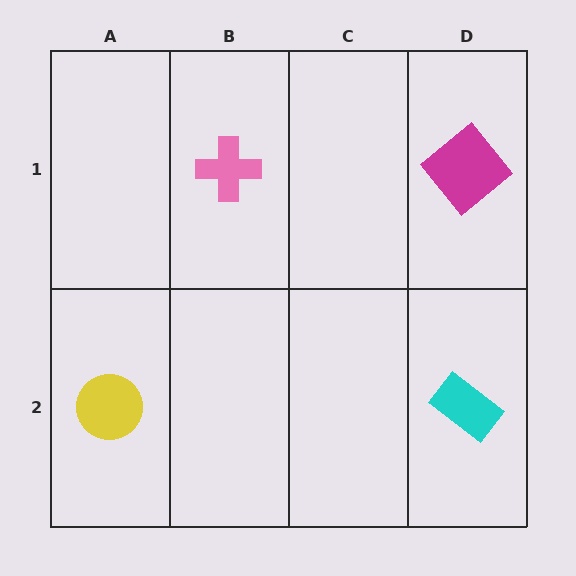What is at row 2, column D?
A cyan rectangle.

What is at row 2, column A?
A yellow circle.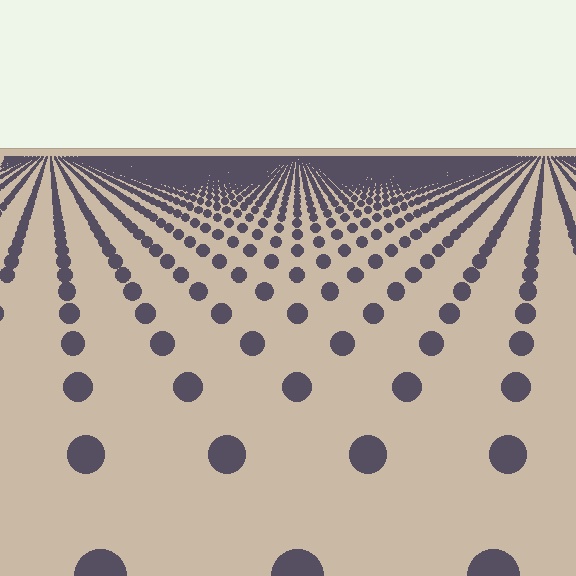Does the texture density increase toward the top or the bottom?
Density increases toward the top.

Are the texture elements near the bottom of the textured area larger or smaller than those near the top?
Larger. Near the bottom, elements are closer to the viewer and appear at a bigger on-screen size.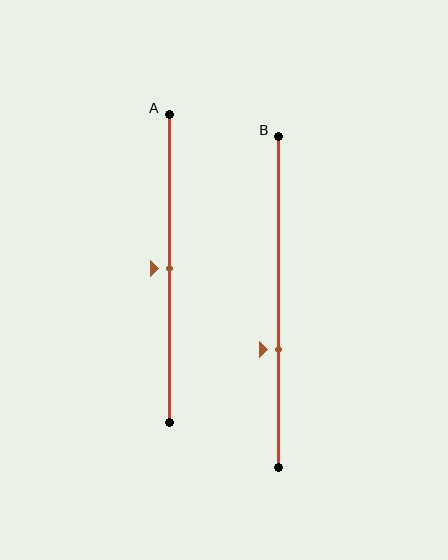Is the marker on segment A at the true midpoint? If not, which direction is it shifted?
Yes, the marker on segment A is at the true midpoint.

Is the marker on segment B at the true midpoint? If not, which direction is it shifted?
No, the marker on segment B is shifted downward by about 14% of the segment length.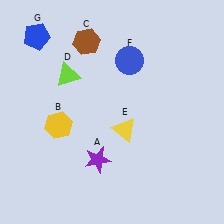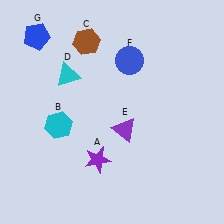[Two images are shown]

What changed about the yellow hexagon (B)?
In Image 1, B is yellow. In Image 2, it changed to cyan.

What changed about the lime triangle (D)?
In Image 1, D is lime. In Image 2, it changed to cyan.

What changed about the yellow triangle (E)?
In Image 1, E is yellow. In Image 2, it changed to purple.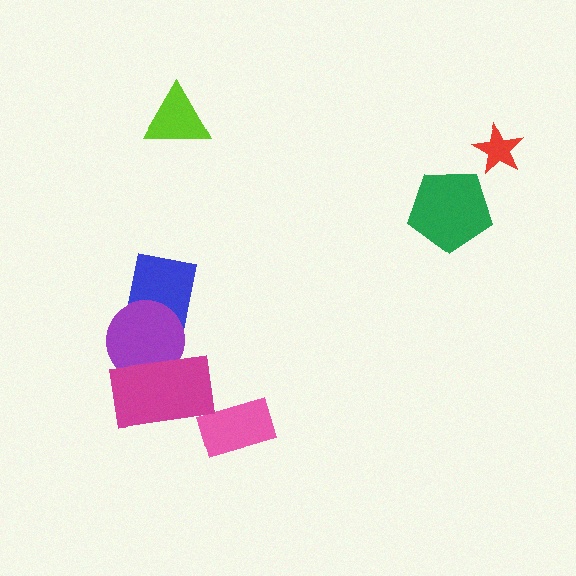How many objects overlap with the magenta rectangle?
2 objects overlap with the magenta rectangle.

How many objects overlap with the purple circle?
2 objects overlap with the purple circle.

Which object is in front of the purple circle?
The magenta rectangle is in front of the purple circle.